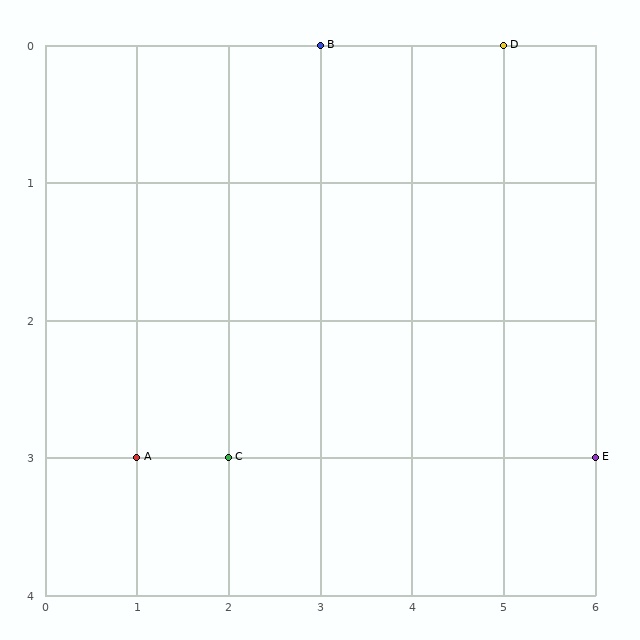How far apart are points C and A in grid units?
Points C and A are 1 column apart.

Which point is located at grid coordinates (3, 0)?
Point B is at (3, 0).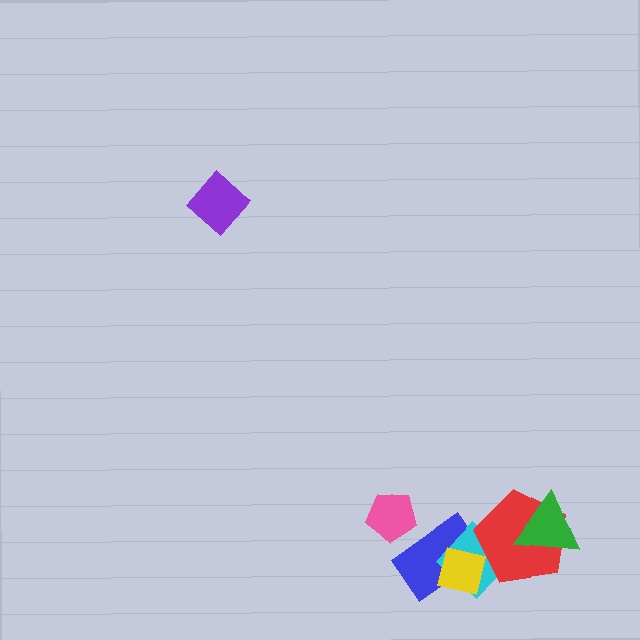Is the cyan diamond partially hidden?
Yes, it is partially covered by another shape.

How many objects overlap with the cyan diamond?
3 objects overlap with the cyan diamond.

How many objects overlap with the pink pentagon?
0 objects overlap with the pink pentagon.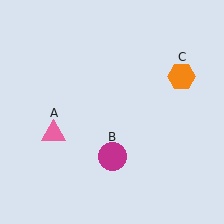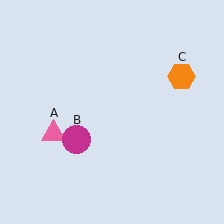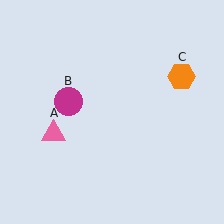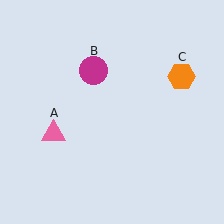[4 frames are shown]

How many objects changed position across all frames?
1 object changed position: magenta circle (object B).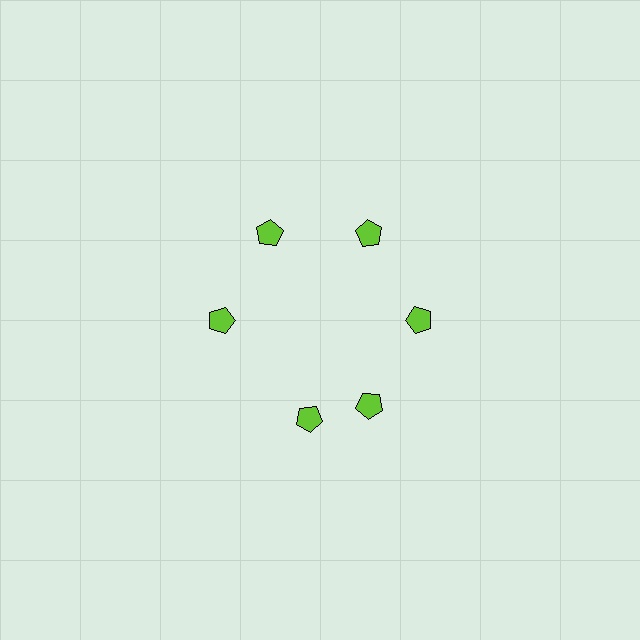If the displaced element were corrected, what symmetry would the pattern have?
It would have 6-fold rotational symmetry — the pattern would map onto itself every 60 degrees.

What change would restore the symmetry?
The symmetry would be restored by rotating it back into even spacing with its neighbors so that all 6 pentagons sit at equal angles and equal distance from the center.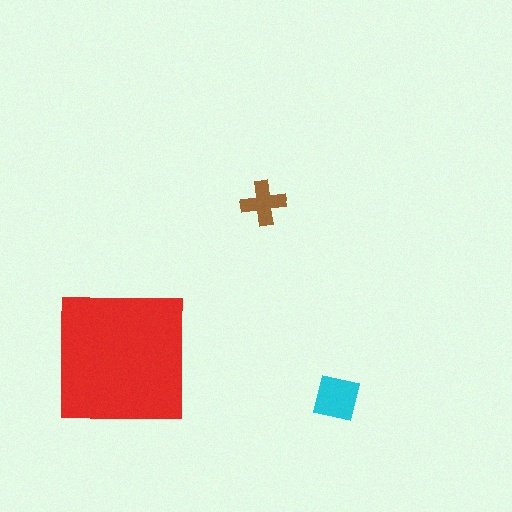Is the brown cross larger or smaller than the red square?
Smaller.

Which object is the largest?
The red square.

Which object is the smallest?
The brown cross.